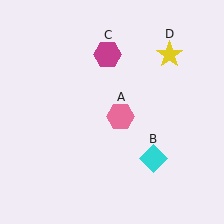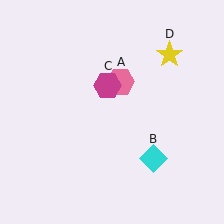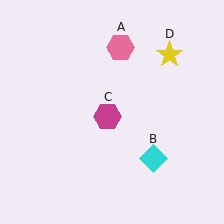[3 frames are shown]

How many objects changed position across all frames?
2 objects changed position: pink hexagon (object A), magenta hexagon (object C).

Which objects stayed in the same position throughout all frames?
Cyan diamond (object B) and yellow star (object D) remained stationary.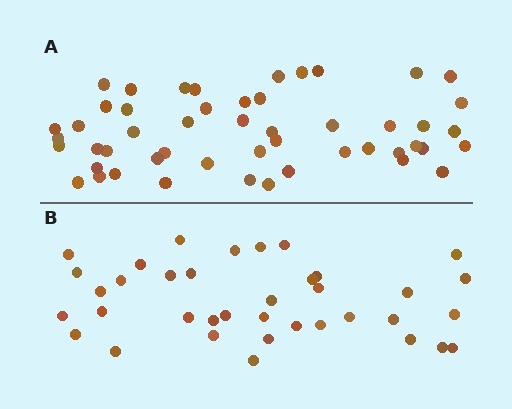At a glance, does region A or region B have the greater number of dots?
Region A (the top region) has more dots.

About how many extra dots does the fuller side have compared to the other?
Region A has approximately 15 more dots than region B.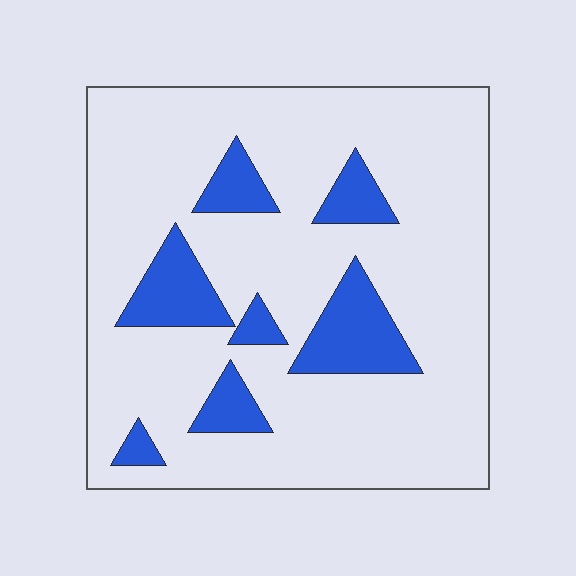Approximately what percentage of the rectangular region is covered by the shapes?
Approximately 15%.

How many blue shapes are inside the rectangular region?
7.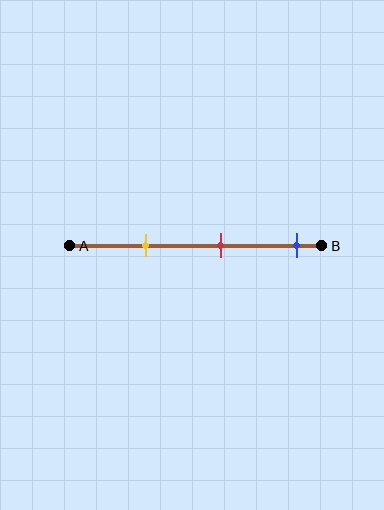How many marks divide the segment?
There are 3 marks dividing the segment.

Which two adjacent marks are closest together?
The yellow and red marks are the closest adjacent pair.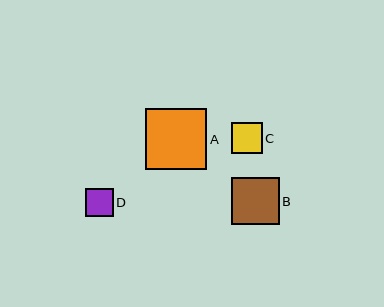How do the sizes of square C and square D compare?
Square C and square D are approximately the same size.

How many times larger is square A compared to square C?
Square A is approximately 2.0 times the size of square C.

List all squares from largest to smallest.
From largest to smallest: A, B, C, D.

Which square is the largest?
Square A is the largest with a size of approximately 61 pixels.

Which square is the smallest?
Square D is the smallest with a size of approximately 28 pixels.